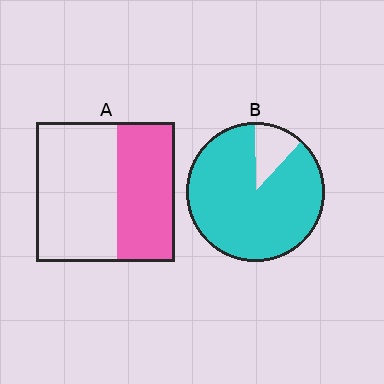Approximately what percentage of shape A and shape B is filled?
A is approximately 40% and B is approximately 90%.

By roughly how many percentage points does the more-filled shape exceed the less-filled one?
By roughly 45 percentage points (B over A).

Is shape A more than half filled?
No.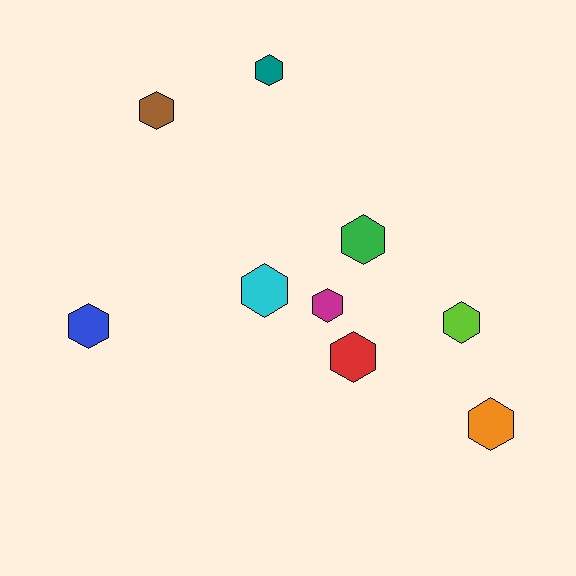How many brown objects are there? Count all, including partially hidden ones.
There is 1 brown object.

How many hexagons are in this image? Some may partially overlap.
There are 9 hexagons.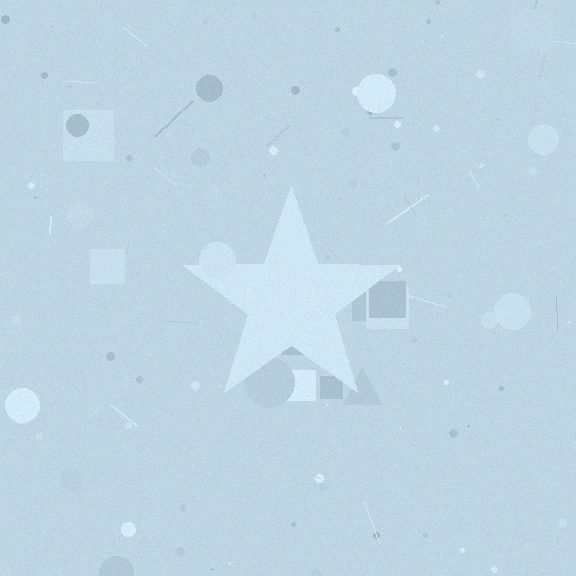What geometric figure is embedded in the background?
A star is embedded in the background.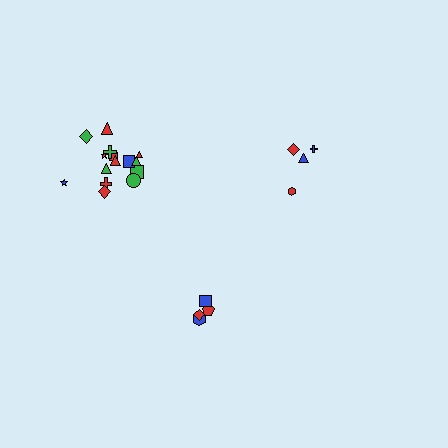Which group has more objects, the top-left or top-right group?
The top-left group.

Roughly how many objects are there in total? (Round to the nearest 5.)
Roughly 25 objects in total.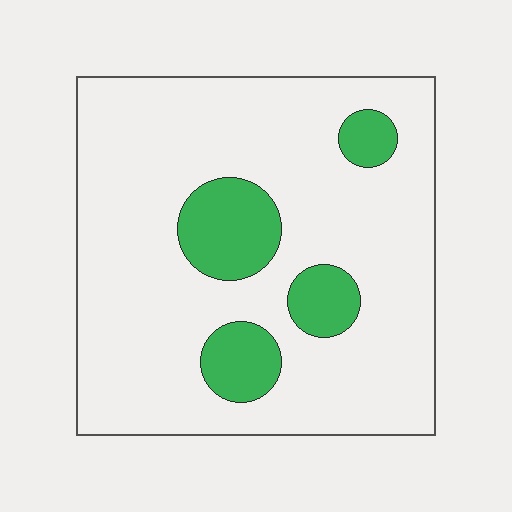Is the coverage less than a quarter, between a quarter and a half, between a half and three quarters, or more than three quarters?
Less than a quarter.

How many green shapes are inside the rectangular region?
4.